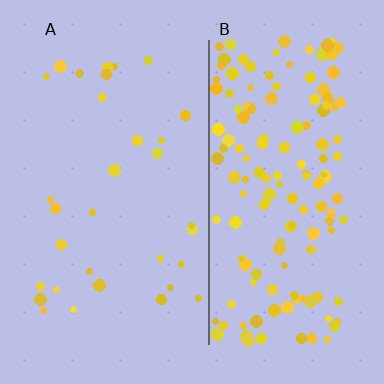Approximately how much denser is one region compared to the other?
Approximately 4.6× — region B over region A.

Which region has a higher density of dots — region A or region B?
B (the right).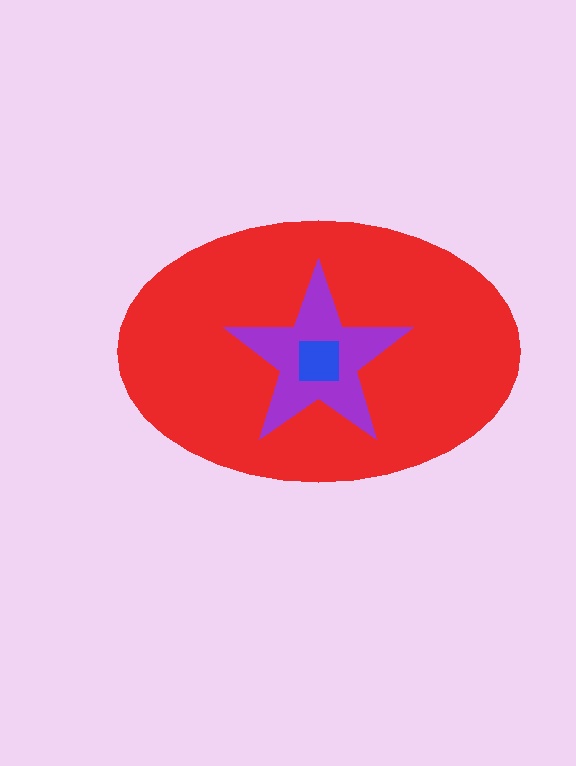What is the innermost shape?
The blue square.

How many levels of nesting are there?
3.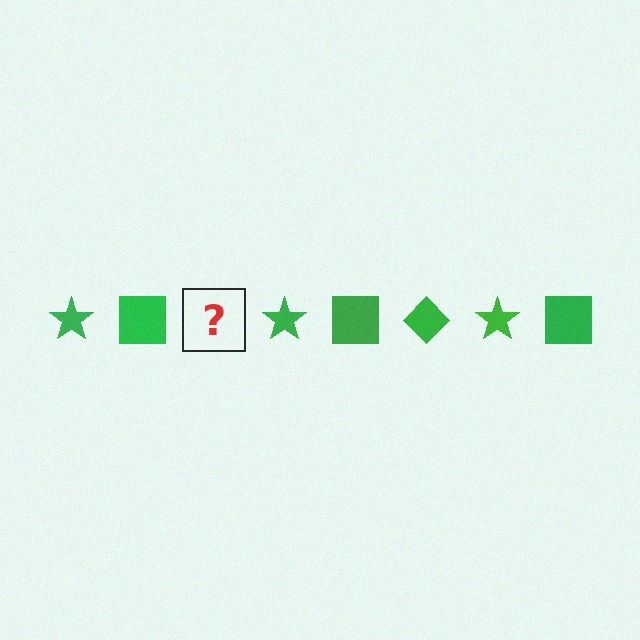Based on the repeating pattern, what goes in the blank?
The blank should be a green diamond.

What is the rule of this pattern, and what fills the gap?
The rule is that the pattern cycles through star, square, diamond shapes in green. The gap should be filled with a green diamond.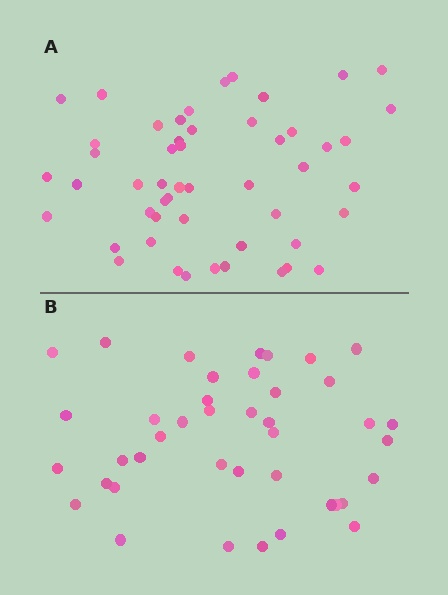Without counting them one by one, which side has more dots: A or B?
Region A (the top region) has more dots.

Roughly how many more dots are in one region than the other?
Region A has roughly 10 or so more dots than region B.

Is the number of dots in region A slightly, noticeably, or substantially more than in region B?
Region A has only slightly more — the two regions are fairly close. The ratio is roughly 1.2 to 1.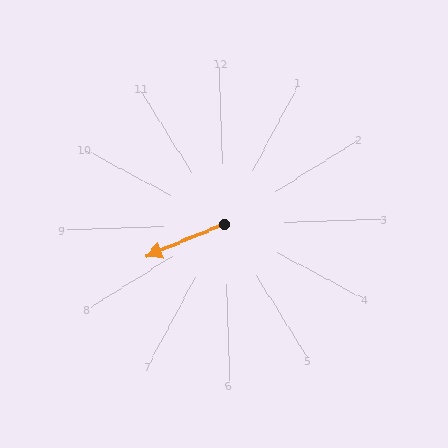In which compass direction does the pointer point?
West.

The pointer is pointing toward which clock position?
Roughly 8 o'clock.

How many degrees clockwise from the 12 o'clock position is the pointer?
Approximately 249 degrees.